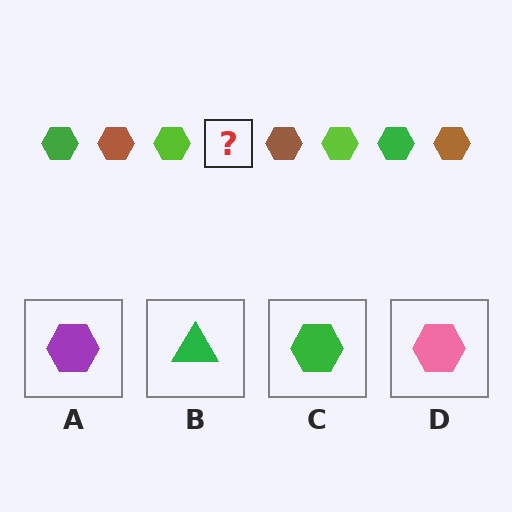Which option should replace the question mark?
Option C.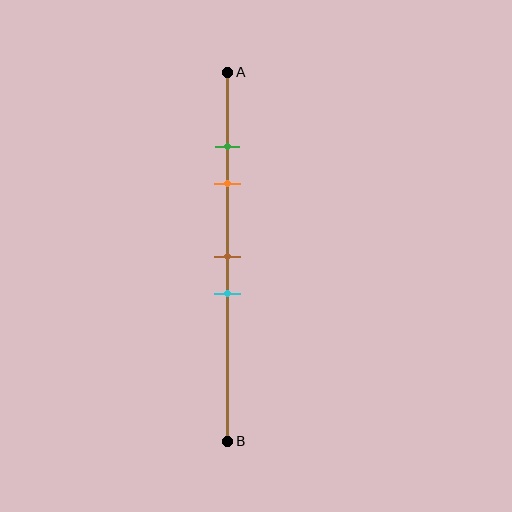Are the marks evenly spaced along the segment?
No, the marks are not evenly spaced.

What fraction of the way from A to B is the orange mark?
The orange mark is approximately 30% (0.3) of the way from A to B.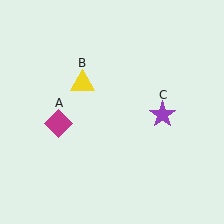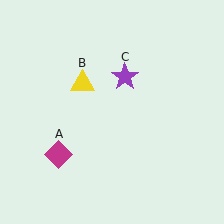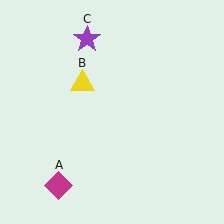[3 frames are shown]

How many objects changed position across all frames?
2 objects changed position: magenta diamond (object A), purple star (object C).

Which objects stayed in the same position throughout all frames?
Yellow triangle (object B) remained stationary.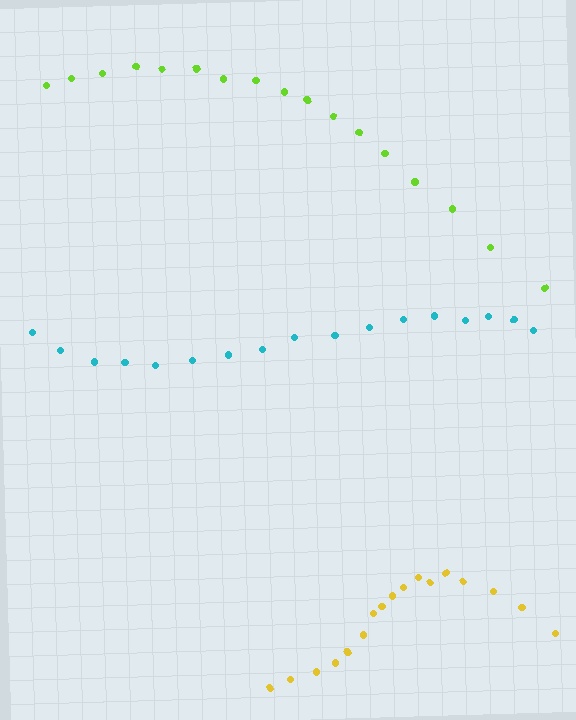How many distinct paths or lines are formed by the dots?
There are 3 distinct paths.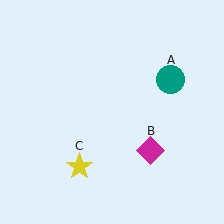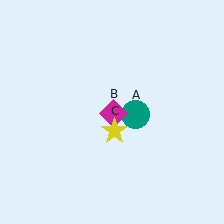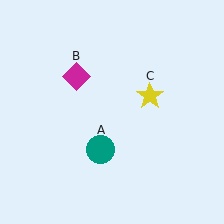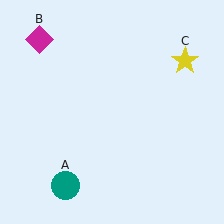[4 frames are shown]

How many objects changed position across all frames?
3 objects changed position: teal circle (object A), magenta diamond (object B), yellow star (object C).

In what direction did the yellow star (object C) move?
The yellow star (object C) moved up and to the right.